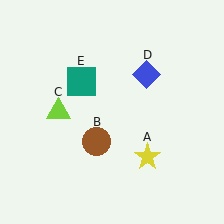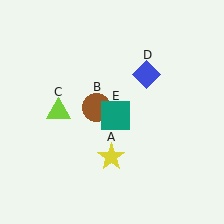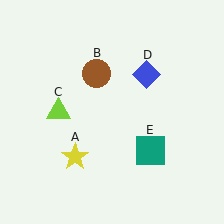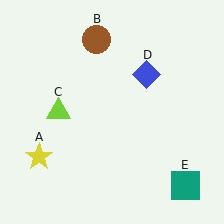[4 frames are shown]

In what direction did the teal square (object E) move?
The teal square (object E) moved down and to the right.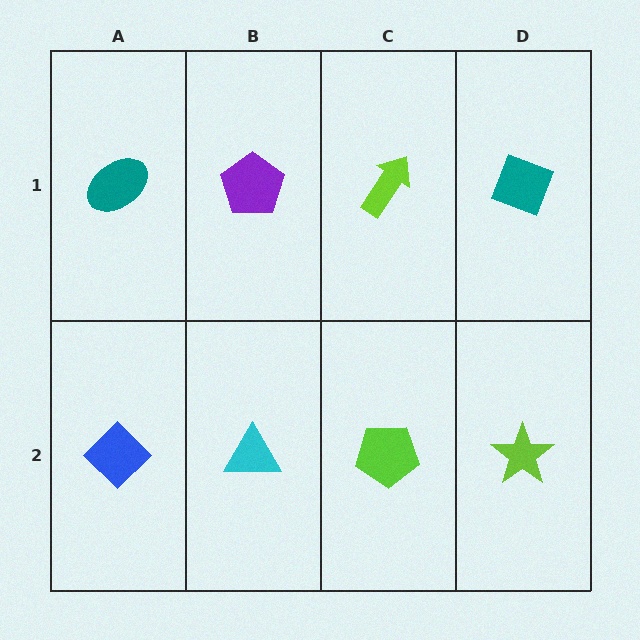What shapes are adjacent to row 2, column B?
A purple pentagon (row 1, column B), a blue diamond (row 2, column A), a lime pentagon (row 2, column C).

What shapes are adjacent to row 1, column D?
A lime star (row 2, column D), a lime arrow (row 1, column C).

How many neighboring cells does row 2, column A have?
2.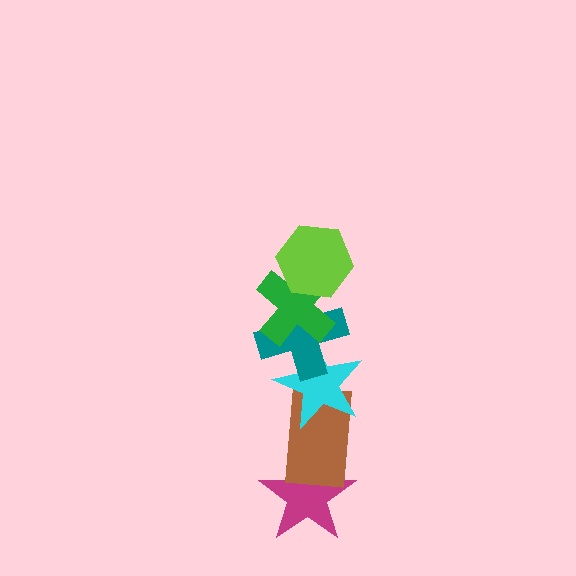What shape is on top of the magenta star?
The brown rectangle is on top of the magenta star.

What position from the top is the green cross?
The green cross is 2nd from the top.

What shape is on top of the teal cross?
The green cross is on top of the teal cross.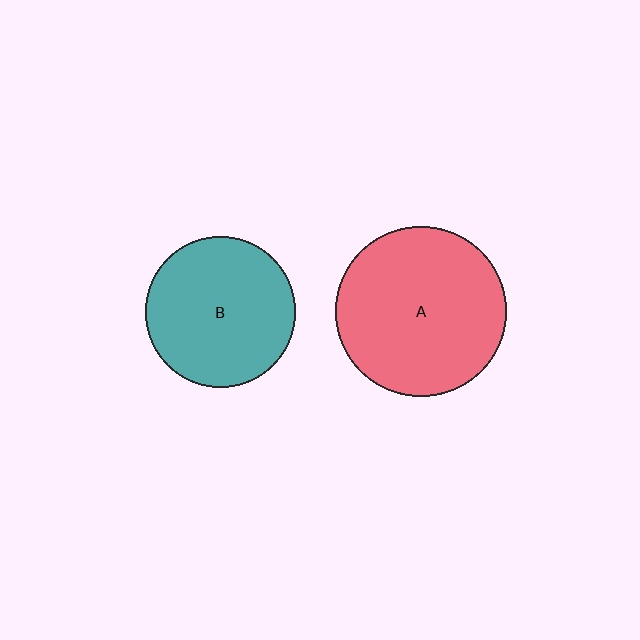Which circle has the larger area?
Circle A (red).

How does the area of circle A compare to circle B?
Approximately 1.3 times.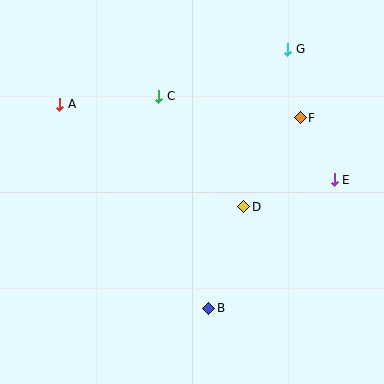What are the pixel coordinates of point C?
Point C is at (159, 96).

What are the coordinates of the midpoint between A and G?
The midpoint between A and G is at (174, 77).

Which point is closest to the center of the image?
Point D at (244, 207) is closest to the center.